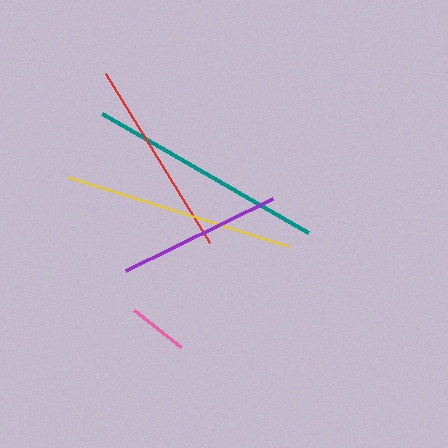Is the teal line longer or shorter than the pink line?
The teal line is longer than the pink line.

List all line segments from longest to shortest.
From longest to shortest: teal, yellow, red, purple, pink.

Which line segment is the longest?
The teal line is the longest at approximately 239 pixels.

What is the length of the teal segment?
The teal segment is approximately 239 pixels long.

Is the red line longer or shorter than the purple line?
The red line is longer than the purple line.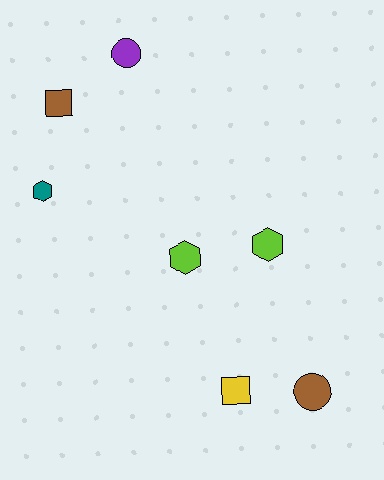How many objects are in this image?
There are 7 objects.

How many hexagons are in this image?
There are 3 hexagons.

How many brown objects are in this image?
There are 2 brown objects.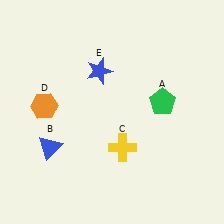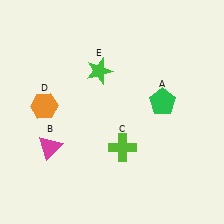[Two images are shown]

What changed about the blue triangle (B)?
In Image 1, B is blue. In Image 2, it changed to magenta.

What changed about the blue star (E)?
In Image 1, E is blue. In Image 2, it changed to green.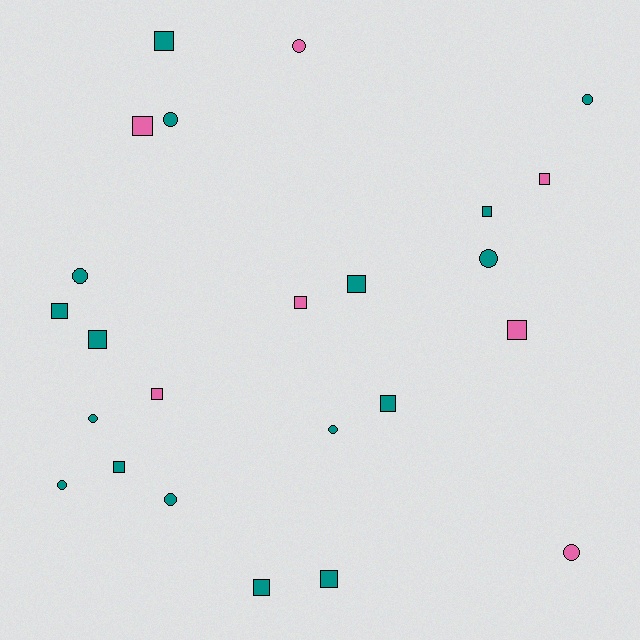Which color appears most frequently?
Teal, with 17 objects.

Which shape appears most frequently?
Square, with 14 objects.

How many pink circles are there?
There are 2 pink circles.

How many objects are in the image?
There are 24 objects.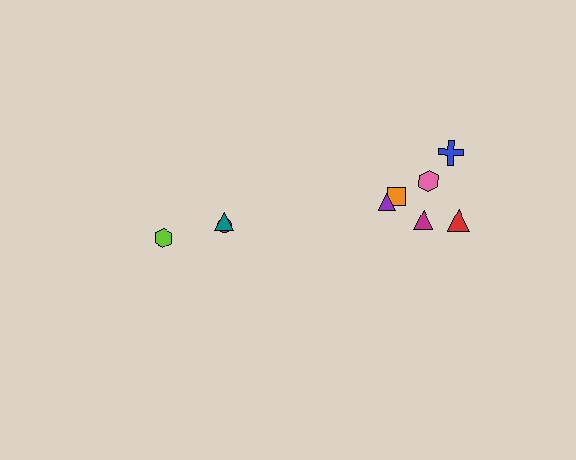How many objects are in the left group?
There are 3 objects.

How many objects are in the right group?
There are 6 objects.